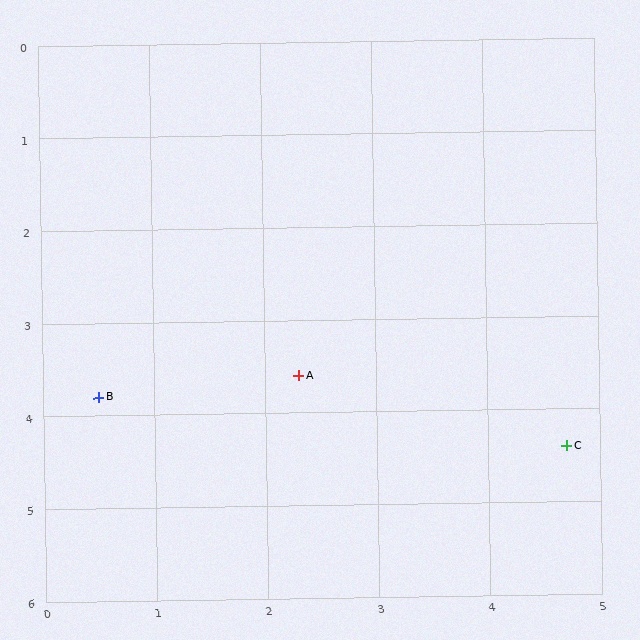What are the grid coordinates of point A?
Point A is at approximately (2.3, 3.6).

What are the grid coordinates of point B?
Point B is at approximately (0.5, 3.8).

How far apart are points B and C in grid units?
Points B and C are about 4.2 grid units apart.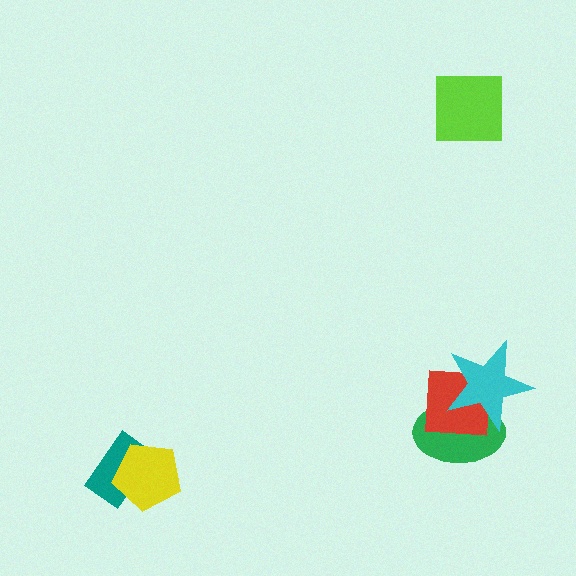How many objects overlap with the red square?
2 objects overlap with the red square.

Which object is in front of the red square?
The cyan star is in front of the red square.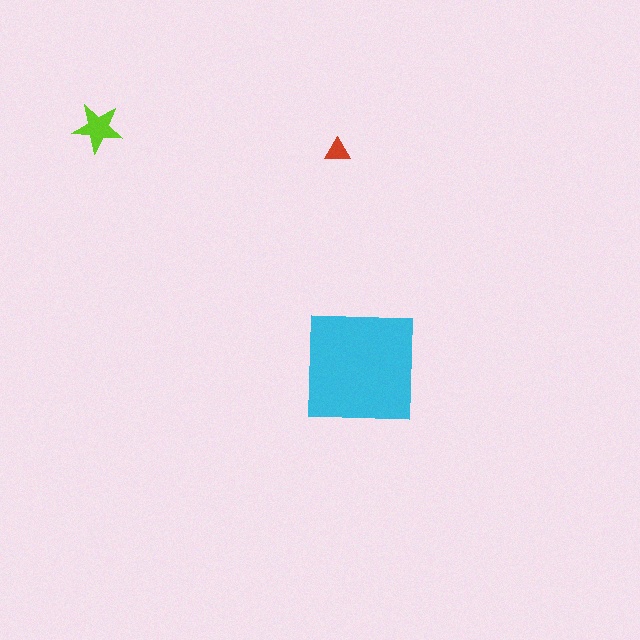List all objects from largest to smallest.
The cyan square, the lime star, the red triangle.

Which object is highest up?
The lime star is topmost.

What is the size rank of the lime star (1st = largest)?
2nd.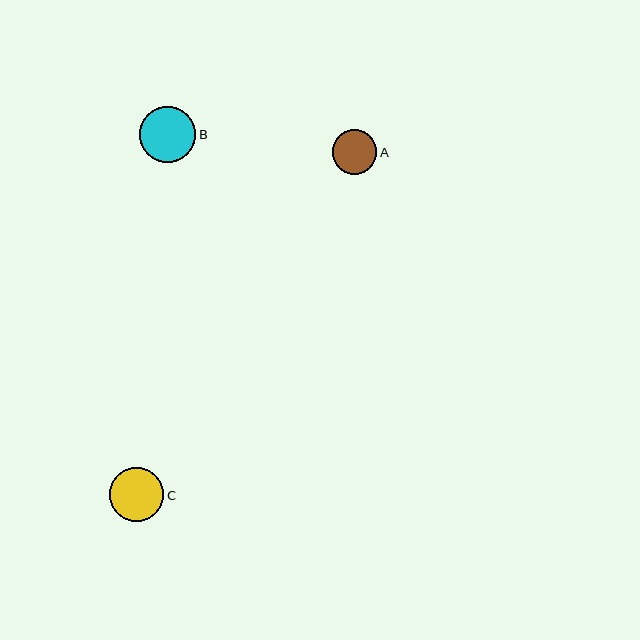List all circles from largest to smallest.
From largest to smallest: B, C, A.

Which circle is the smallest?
Circle A is the smallest with a size of approximately 45 pixels.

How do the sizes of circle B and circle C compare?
Circle B and circle C are approximately the same size.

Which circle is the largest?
Circle B is the largest with a size of approximately 57 pixels.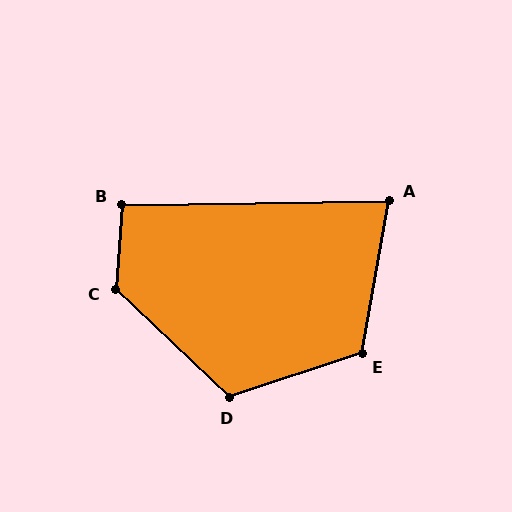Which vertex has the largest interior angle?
C, at approximately 130 degrees.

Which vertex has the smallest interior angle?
A, at approximately 79 degrees.